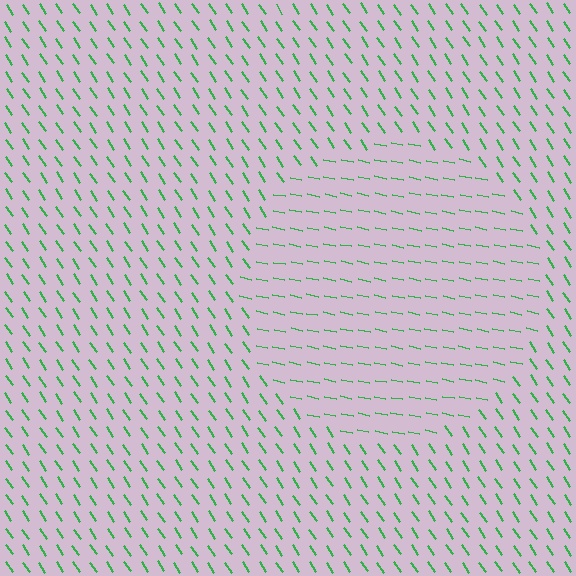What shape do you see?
I see a circle.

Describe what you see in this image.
The image is filled with small green line segments. A circle region in the image has lines oriented differently from the surrounding lines, creating a visible texture boundary.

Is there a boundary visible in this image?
Yes, there is a texture boundary formed by a change in line orientation.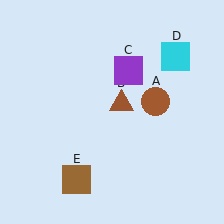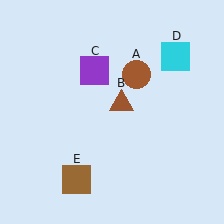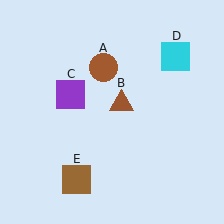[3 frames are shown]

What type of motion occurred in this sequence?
The brown circle (object A), purple square (object C) rotated counterclockwise around the center of the scene.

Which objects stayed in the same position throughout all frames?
Brown triangle (object B) and cyan square (object D) and brown square (object E) remained stationary.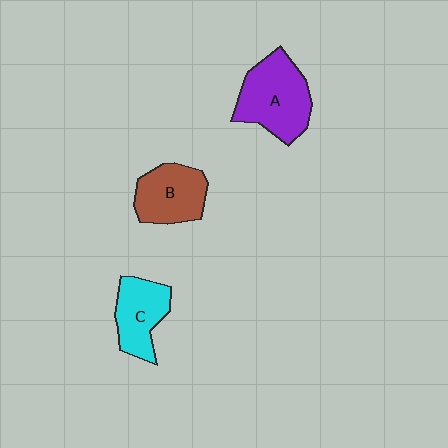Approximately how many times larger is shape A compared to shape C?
Approximately 1.4 times.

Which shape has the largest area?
Shape A (purple).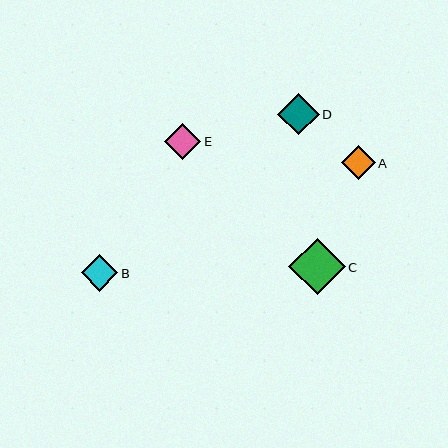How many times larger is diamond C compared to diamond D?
Diamond C is approximately 1.4 times the size of diamond D.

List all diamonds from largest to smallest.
From largest to smallest: C, D, B, E, A.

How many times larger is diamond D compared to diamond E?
Diamond D is approximately 1.2 times the size of diamond E.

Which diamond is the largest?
Diamond C is the largest with a size of approximately 56 pixels.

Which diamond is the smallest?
Diamond A is the smallest with a size of approximately 34 pixels.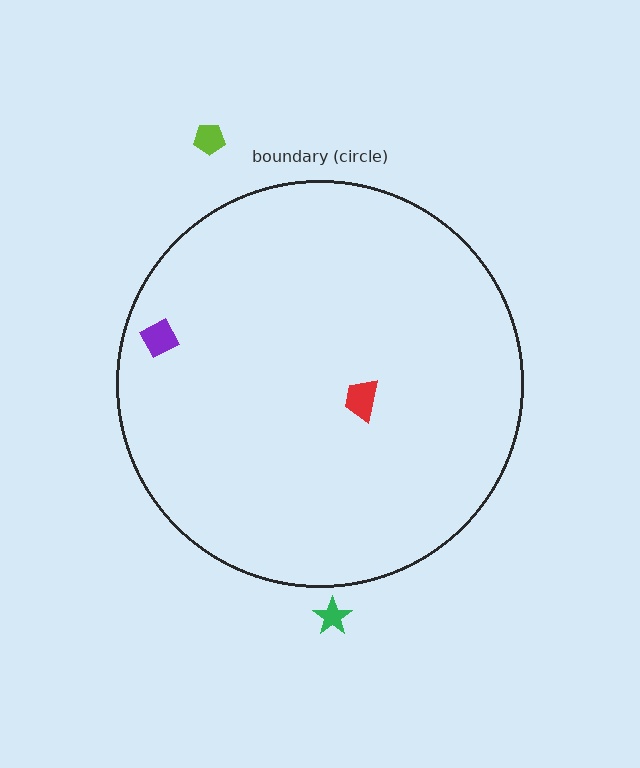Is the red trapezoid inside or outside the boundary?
Inside.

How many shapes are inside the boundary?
2 inside, 2 outside.